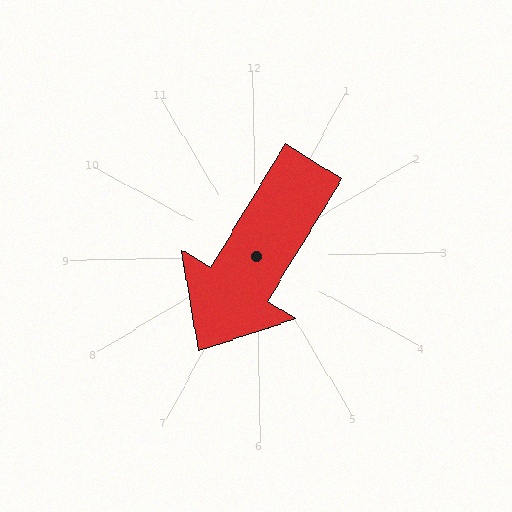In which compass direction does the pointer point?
Southwest.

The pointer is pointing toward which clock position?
Roughly 7 o'clock.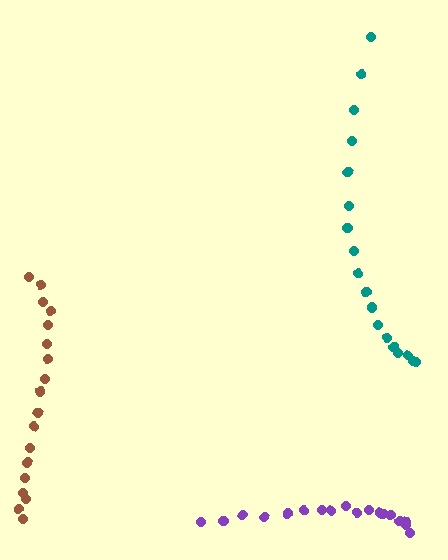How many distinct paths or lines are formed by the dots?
There are 3 distinct paths.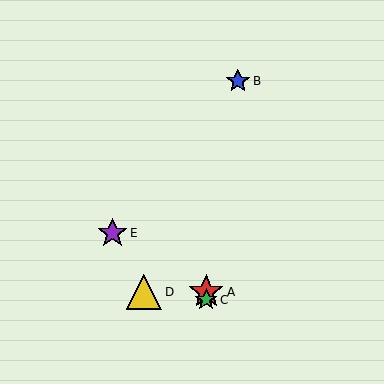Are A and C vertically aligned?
Yes, both are at x≈206.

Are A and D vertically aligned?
No, A is at x≈206 and D is at x≈144.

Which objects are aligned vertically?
Objects A, C are aligned vertically.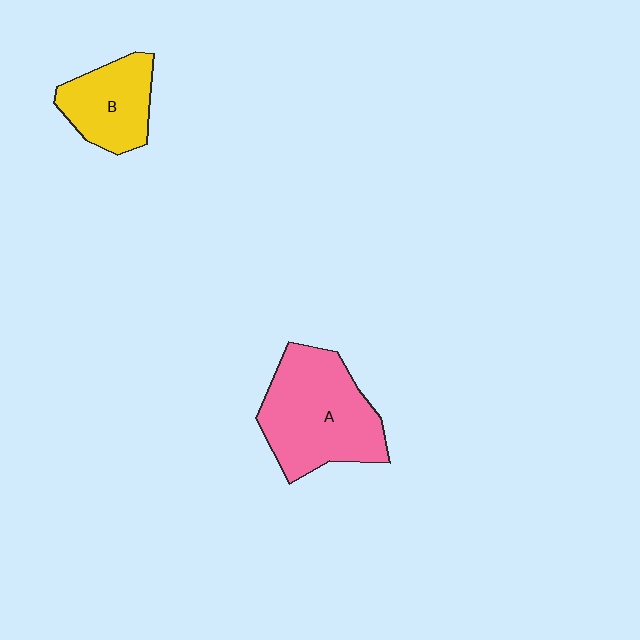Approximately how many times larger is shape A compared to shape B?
Approximately 1.7 times.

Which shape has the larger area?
Shape A (pink).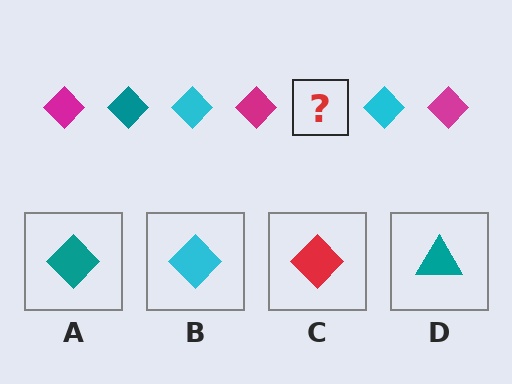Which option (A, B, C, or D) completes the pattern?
A.